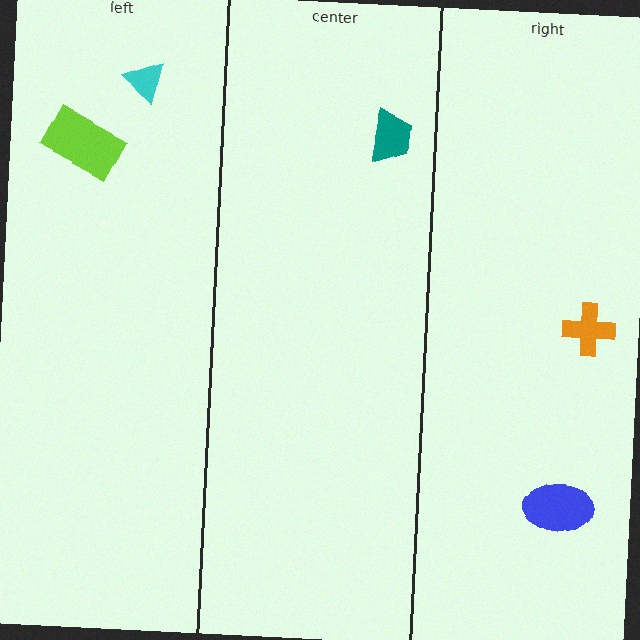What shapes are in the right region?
The orange cross, the blue ellipse.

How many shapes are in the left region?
2.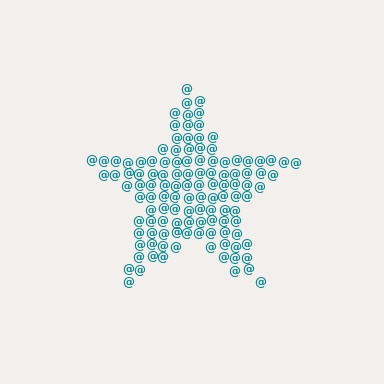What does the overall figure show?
The overall figure shows a star.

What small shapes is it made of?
It is made of small at signs.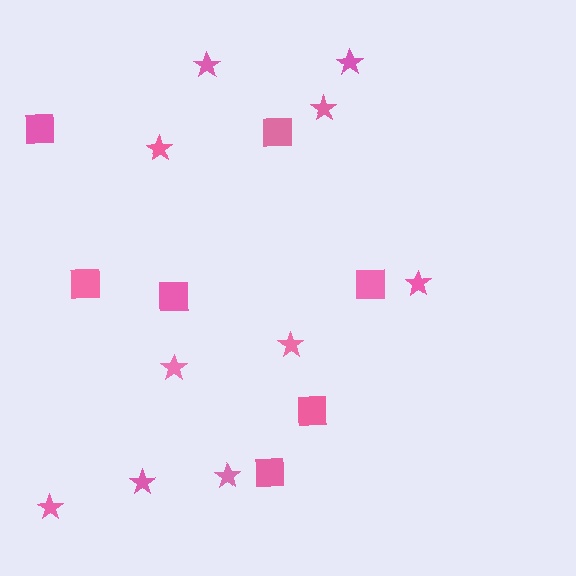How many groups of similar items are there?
There are 2 groups: one group of stars (10) and one group of squares (7).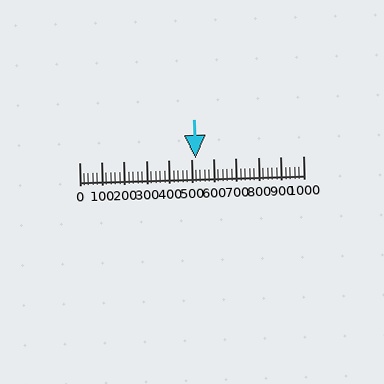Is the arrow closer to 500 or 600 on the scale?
The arrow is closer to 500.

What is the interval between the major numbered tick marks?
The major tick marks are spaced 100 units apart.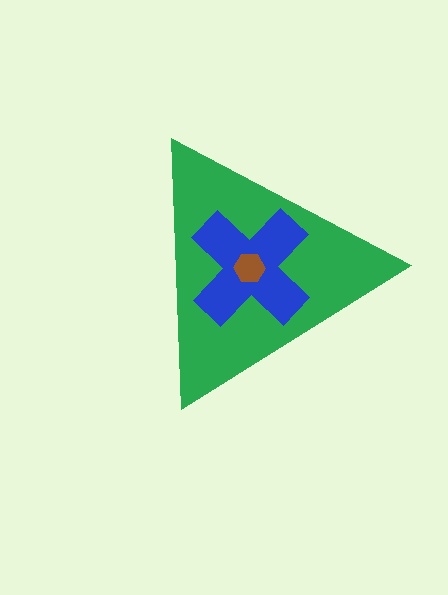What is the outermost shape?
The green triangle.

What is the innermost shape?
The brown hexagon.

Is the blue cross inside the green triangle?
Yes.